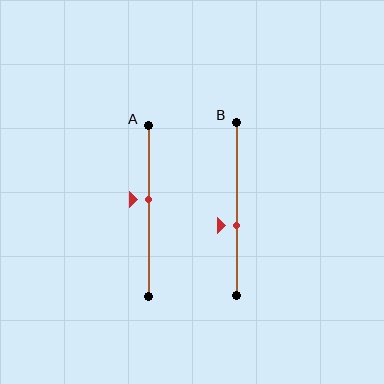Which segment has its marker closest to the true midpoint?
Segment A has its marker closest to the true midpoint.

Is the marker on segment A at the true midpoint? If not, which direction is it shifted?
No, the marker on segment A is shifted upward by about 7% of the segment length.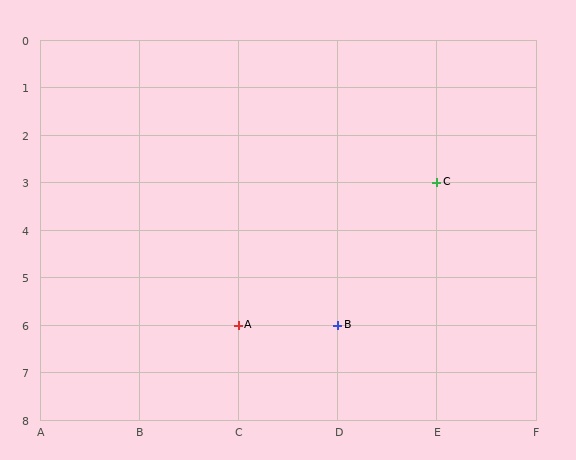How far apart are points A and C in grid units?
Points A and C are 2 columns and 3 rows apart (about 3.6 grid units diagonally).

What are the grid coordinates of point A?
Point A is at grid coordinates (C, 6).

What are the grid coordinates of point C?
Point C is at grid coordinates (E, 3).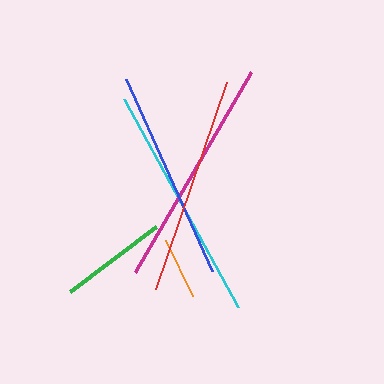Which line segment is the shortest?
The orange line is the shortest at approximately 62 pixels.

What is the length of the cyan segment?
The cyan segment is approximately 237 pixels long.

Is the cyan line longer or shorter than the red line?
The cyan line is longer than the red line.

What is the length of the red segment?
The red segment is approximately 219 pixels long.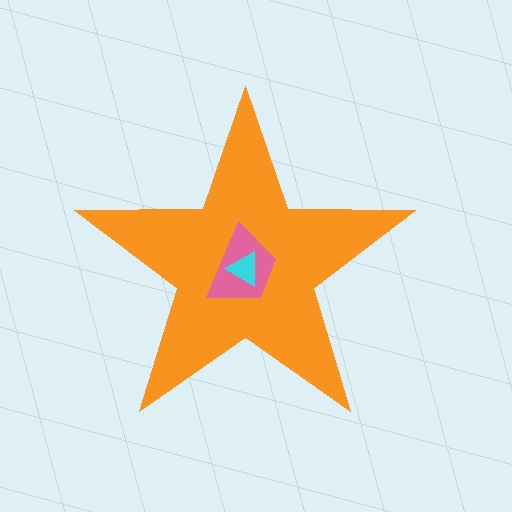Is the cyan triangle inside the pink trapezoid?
Yes.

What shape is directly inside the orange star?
The pink trapezoid.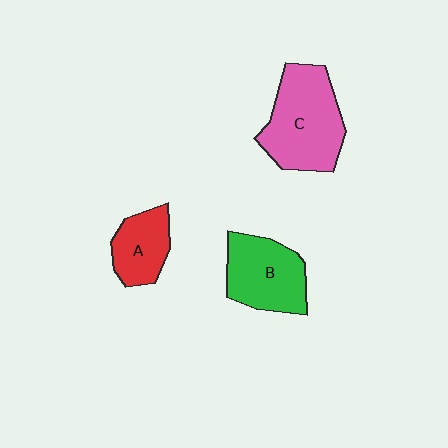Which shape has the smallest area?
Shape A (red).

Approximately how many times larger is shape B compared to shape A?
Approximately 1.4 times.